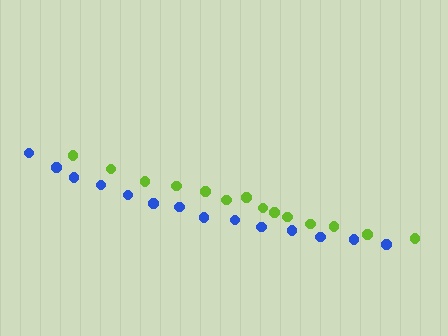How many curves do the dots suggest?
There are 2 distinct paths.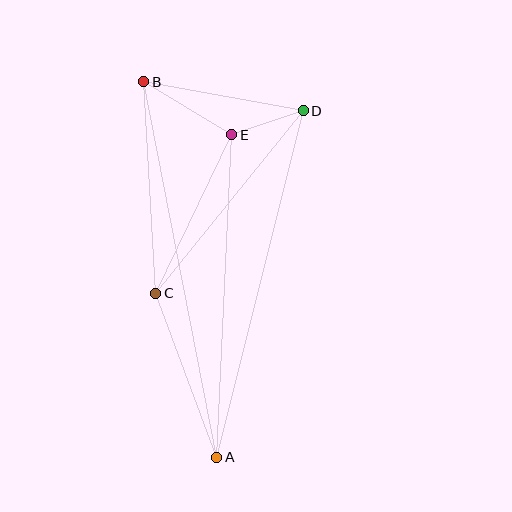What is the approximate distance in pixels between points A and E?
The distance between A and E is approximately 323 pixels.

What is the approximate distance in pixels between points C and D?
The distance between C and D is approximately 235 pixels.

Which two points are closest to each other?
Points D and E are closest to each other.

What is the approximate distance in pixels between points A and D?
The distance between A and D is approximately 357 pixels.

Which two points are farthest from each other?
Points A and B are farthest from each other.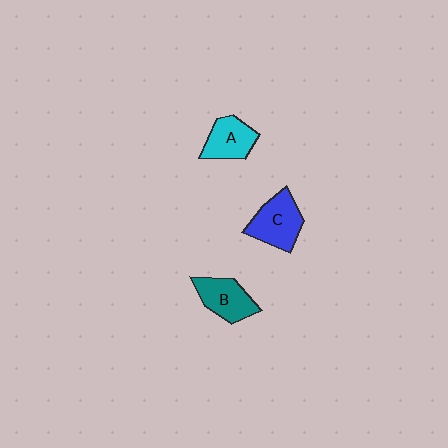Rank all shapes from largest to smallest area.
From largest to smallest: C (blue), B (teal), A (cyan).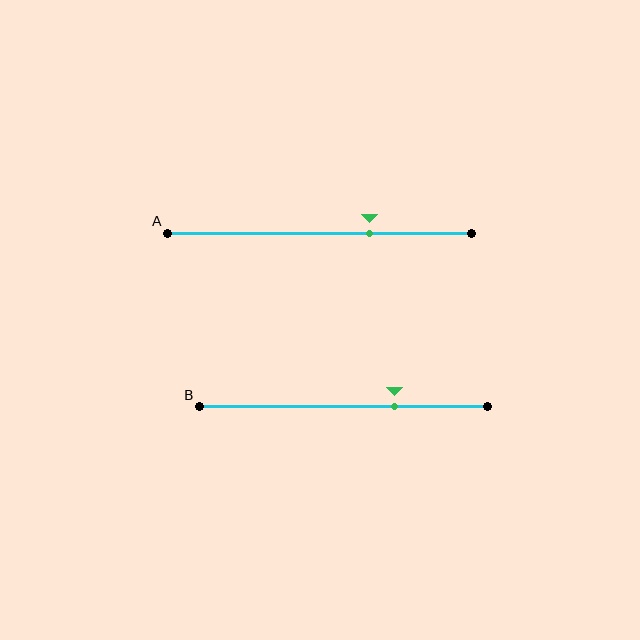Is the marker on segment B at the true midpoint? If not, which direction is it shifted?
No, the marker on segment B is shifted to the right by about 18% of the segment length.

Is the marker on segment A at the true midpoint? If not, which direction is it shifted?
No, the marker on segment A is shifted to the right by about 17% of the segment length.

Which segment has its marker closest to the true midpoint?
Segment A has its marker closest to the true midpoint.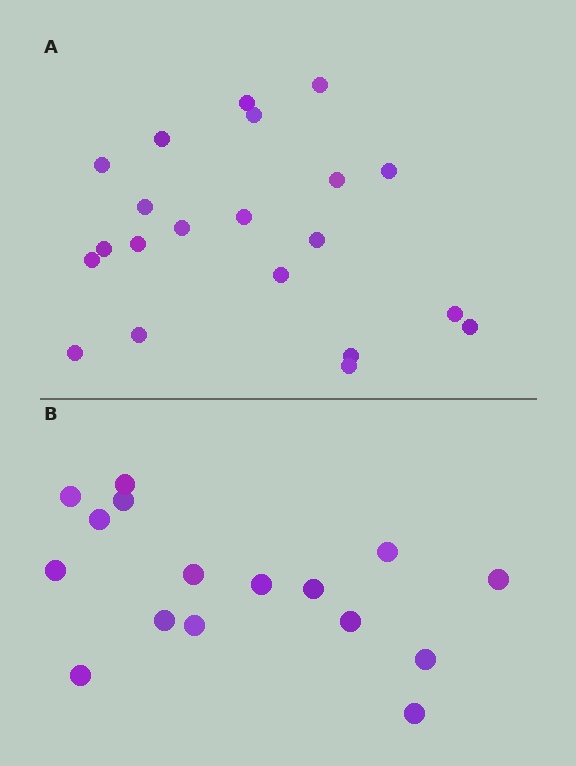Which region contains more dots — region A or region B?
Region A (the top region) has more dots.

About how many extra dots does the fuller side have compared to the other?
Region A has about 5 more dots than region B.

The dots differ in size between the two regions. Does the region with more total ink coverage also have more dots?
No. Region B has more total ink coverage because its dots are larger, but region A actually contains more individual dots. Total area can be misleading — the number of items is what matters here.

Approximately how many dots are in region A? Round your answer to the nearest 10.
About 20 dots. (The exact count is 21, which rounds to 20.)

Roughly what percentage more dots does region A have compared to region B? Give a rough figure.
About 30% more.